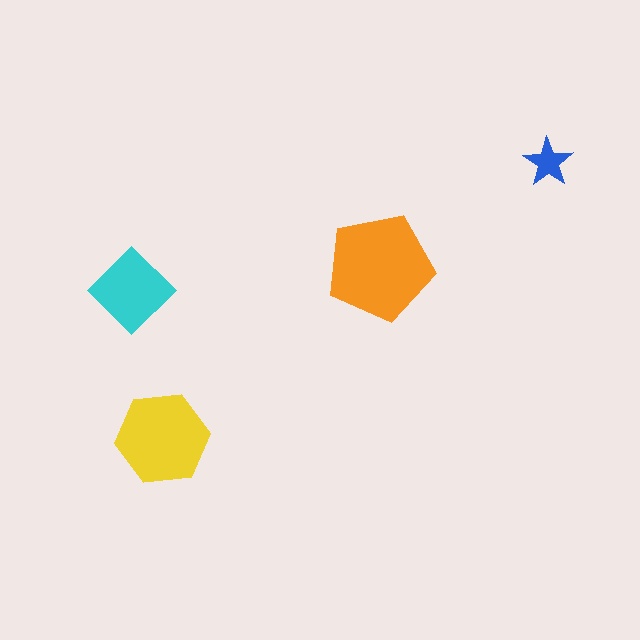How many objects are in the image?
There are 4 objects in the image.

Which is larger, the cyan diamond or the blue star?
The cyan diamond.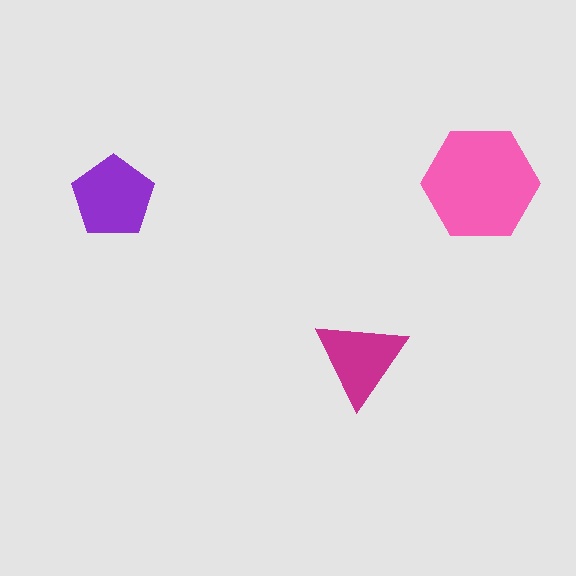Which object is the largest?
The pink hexagon.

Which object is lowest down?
The magenta triangle is bottommost.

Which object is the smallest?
The magenta triangle.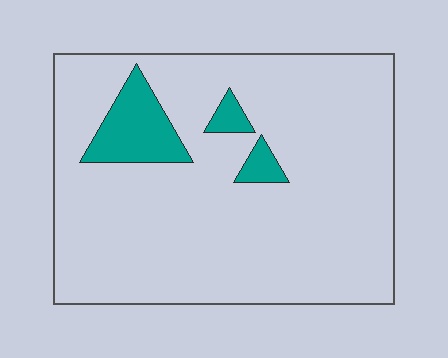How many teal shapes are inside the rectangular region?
3.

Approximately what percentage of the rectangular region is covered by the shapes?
Approximately 10%.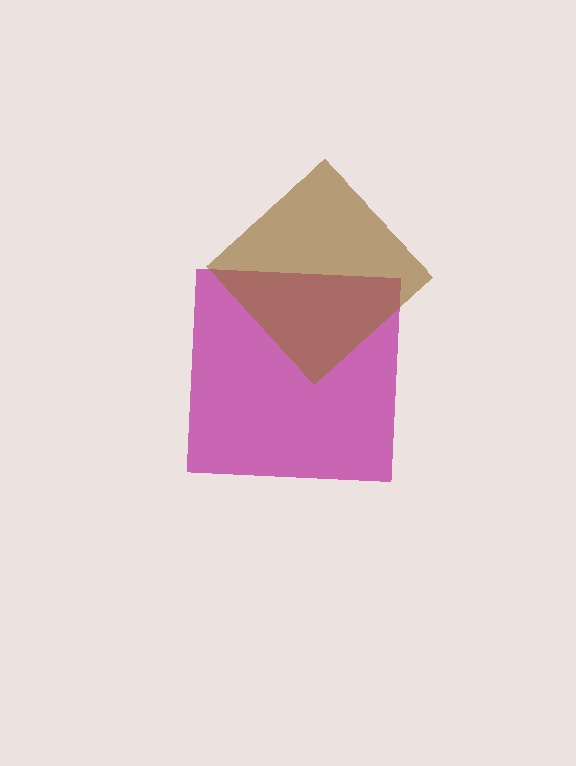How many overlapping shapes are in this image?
There are 2 overlapping shapes in the image.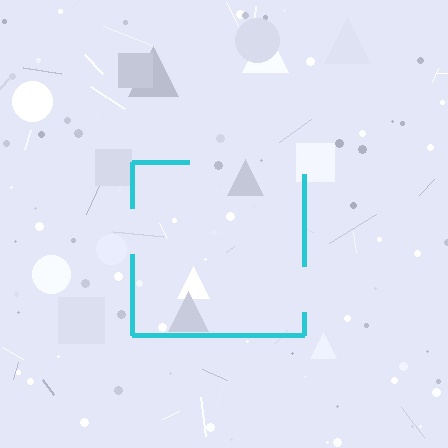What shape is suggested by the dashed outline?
The dashed outline suggests a square.